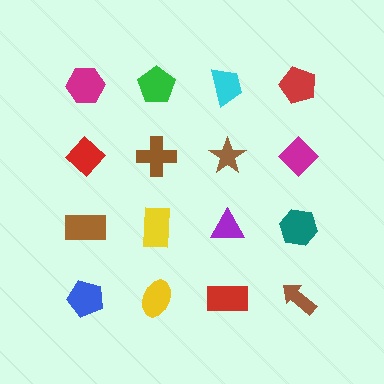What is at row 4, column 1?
A blue pentagon.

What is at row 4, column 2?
A yellow ellipse.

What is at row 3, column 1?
A brown rectangle.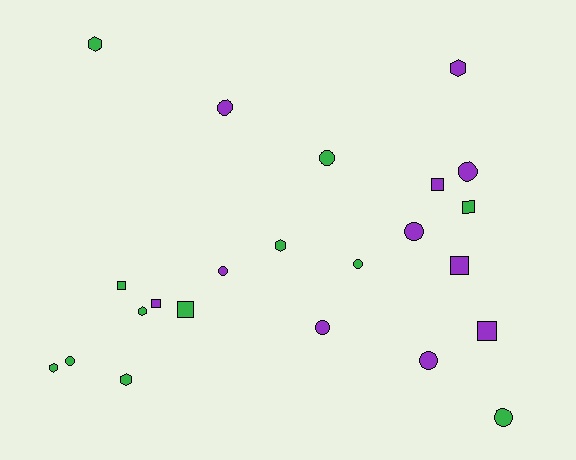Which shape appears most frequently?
Circle, with 10 objects.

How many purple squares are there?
There are 4 purple squares.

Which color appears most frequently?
Green, with 12 objects.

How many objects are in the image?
There are 23 objects.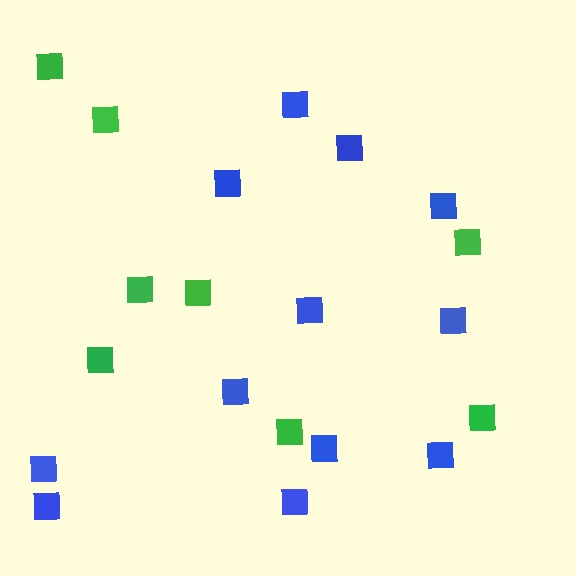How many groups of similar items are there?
There are 2 groups: one group of green squares (8) and one group of blue squares (12).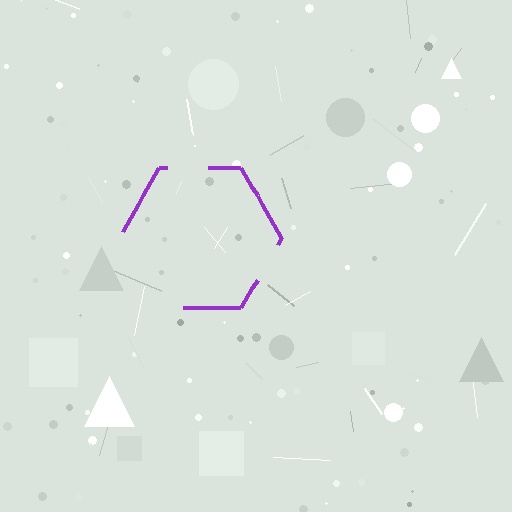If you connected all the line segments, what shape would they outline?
They would outline a hexagon.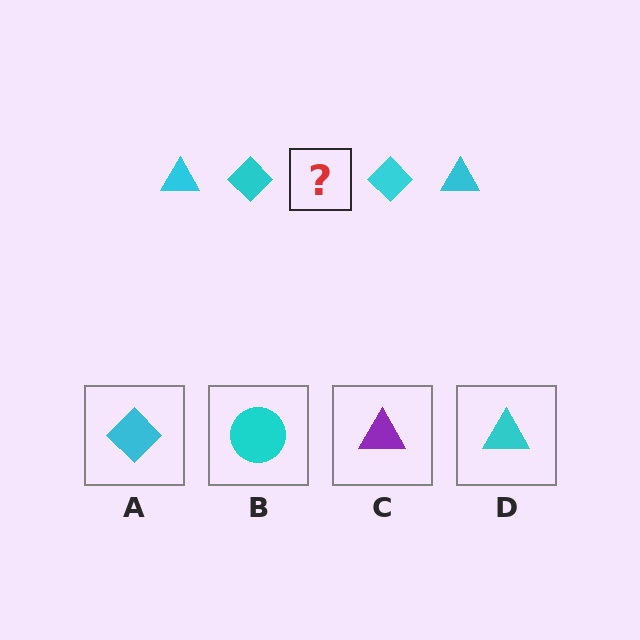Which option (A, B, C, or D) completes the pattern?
D.